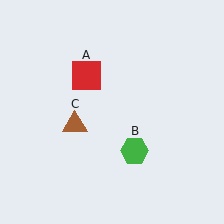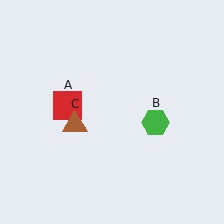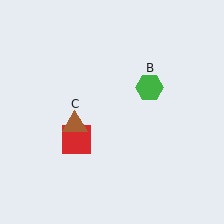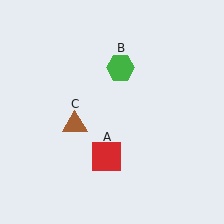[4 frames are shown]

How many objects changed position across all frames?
2 objects changed position: red square (object A), green hexagon (object B).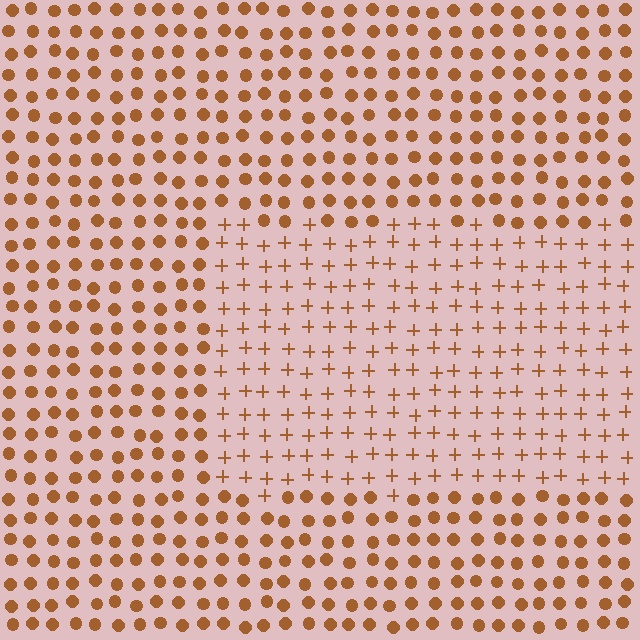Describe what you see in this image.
The image is filled with small brown elements arranged in a uniform grid. A rectangle-shaped region contains plus signs, while the surrounding area contains circles. The boundary is defined purely by the change in element shape.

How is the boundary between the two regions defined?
The boundary is defined by a change in element shape: plus signs inside vs. circles outside. All elements share the same color and spacing.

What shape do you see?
I see a rectangle.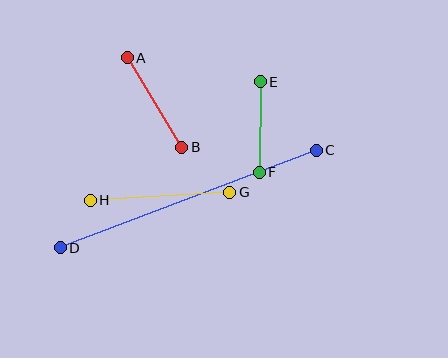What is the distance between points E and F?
The distance is approximately 91 pixels.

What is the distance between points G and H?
The distance is approximately 140 pixels.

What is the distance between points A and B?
The distance is approximately 104 pixels.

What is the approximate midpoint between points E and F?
The midpoint is at approximately (260, 127) pixels.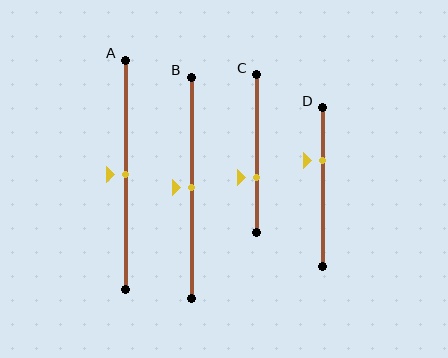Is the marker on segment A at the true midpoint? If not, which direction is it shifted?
Yes, the marker on segment A is at the true midpoint.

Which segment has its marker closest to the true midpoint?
Segment A has its marker closest to the true midpoint.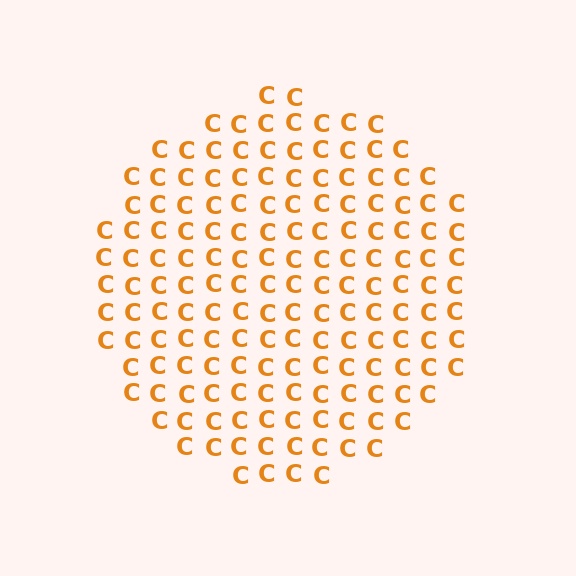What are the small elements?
The small elements are letter C's.